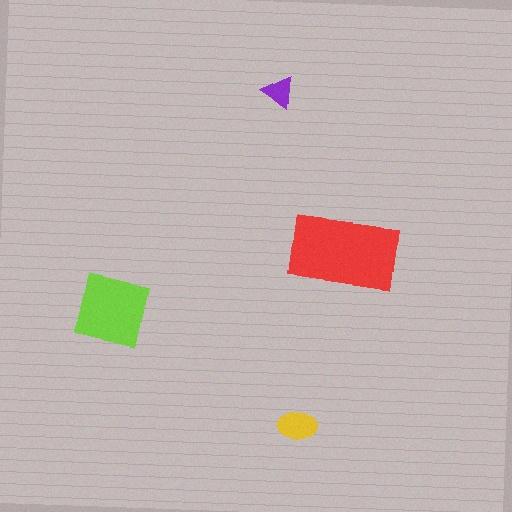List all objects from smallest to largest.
The purple triangle, the yellow ellipse, the lime square, the red rectangle.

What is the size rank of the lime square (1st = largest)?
2nd.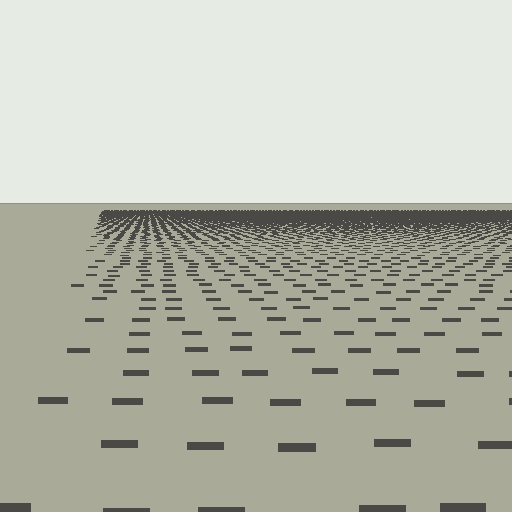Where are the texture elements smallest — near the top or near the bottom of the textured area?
Near the top.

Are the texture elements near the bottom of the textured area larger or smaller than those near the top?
Larger. Near the bottom, elements are closer to the viewer and appear at a bigger on-screen size.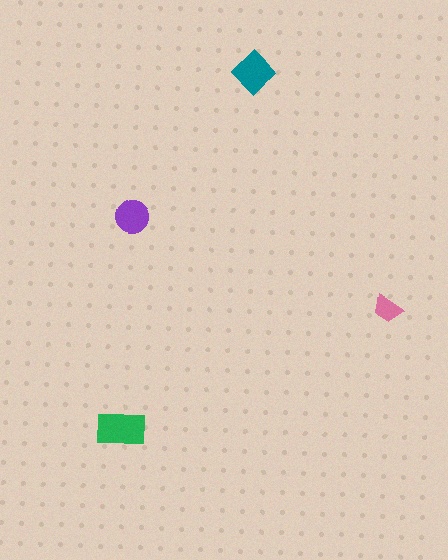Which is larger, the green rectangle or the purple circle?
The green rectangle.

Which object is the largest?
The green rectangle.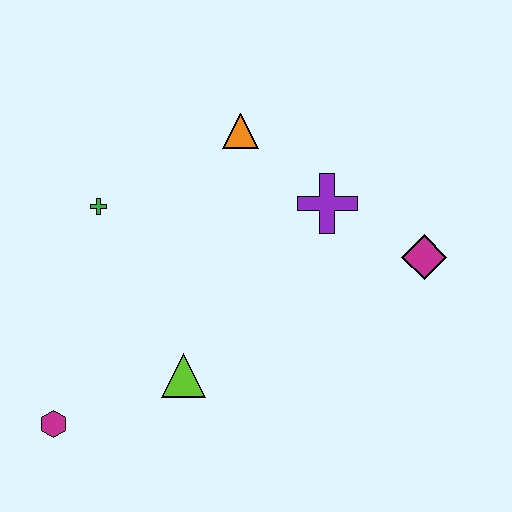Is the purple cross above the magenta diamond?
Yes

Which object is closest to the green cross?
The orange triangle is closest to the green cross.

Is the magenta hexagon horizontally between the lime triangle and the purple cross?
No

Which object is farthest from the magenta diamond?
The magenta hexagon is farthest from the magenta diamond.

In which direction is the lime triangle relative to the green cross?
The lime triangle is below the green cross.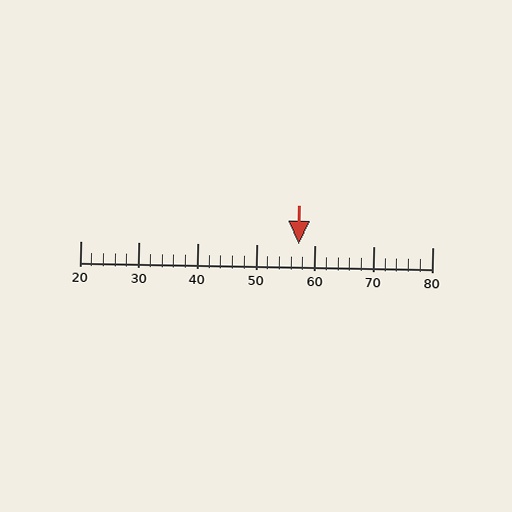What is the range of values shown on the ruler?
The ruler shows values from 20 to 80.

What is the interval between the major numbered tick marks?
The major tick marks are spaced 10 units apart.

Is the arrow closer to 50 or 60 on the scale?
The arrow is closer to 60.